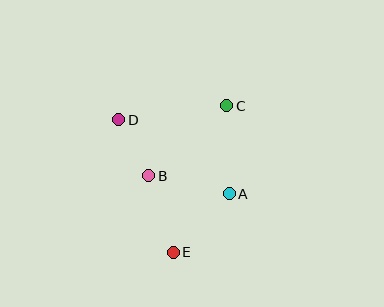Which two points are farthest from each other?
Points C and E are farthest from each other.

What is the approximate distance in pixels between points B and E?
The distance between B and E is approximately 80 pixels.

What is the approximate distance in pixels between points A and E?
The distance between A and E is approximately 81 pixels.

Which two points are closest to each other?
Points B and D are closest to each other.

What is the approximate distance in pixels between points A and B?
The distance between A and B is approximately 82 pixels.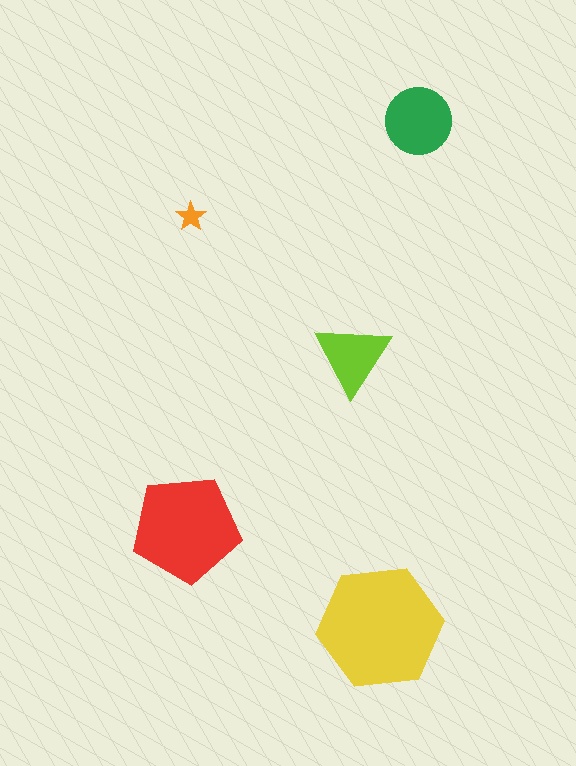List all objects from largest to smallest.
The yellow hexagon, the red pentagon, the green circle, the lime triangle, the orange star.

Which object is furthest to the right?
The green circle is rightmost.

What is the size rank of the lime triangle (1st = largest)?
4th.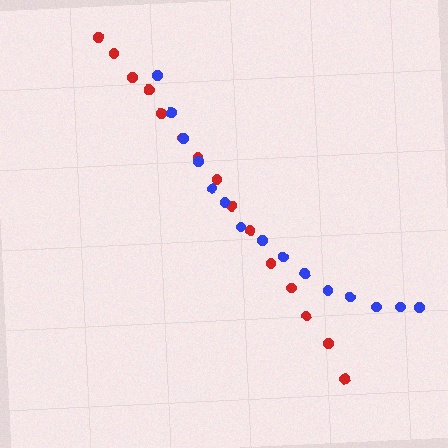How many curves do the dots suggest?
There are 2 distinct paths.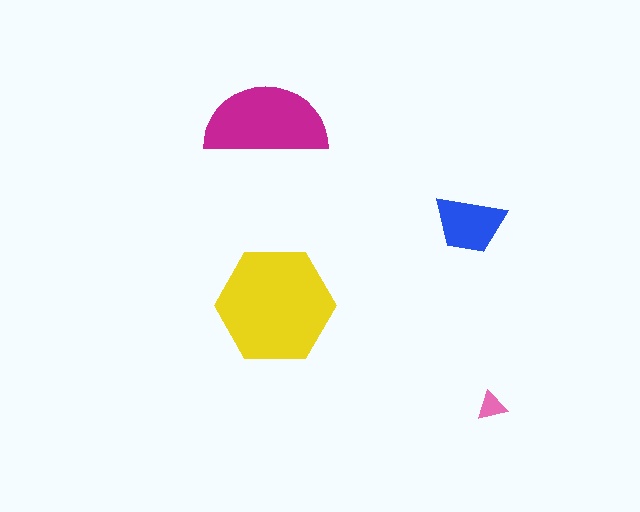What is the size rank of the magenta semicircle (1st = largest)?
2nd.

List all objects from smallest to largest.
The pink triangle, the blue trapezoid, the magenta semicircle, the yellow hexagon.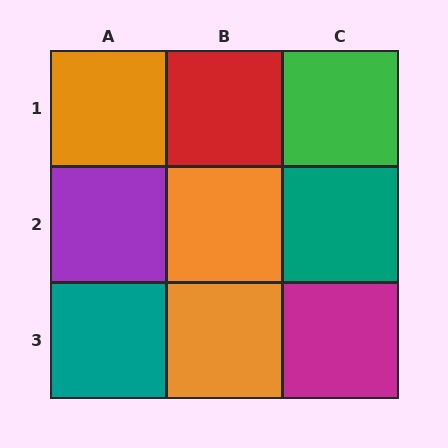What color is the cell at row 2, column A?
Purple.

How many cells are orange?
3 cells are orange.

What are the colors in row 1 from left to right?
Orange, red, green.